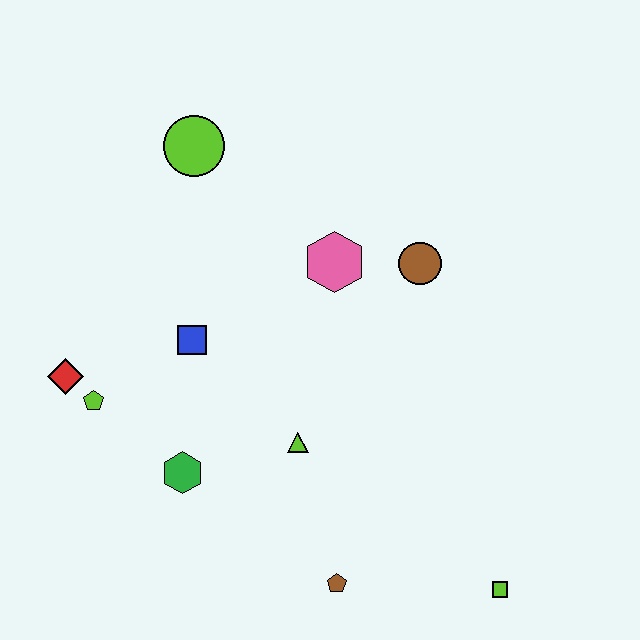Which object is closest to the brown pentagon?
The lime triangle is closest to the brown pentagon.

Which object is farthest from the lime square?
The lime circle is farthest from the lime square.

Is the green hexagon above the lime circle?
No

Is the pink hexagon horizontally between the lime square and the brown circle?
No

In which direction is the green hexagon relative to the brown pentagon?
The green hexagon is to the left of the brown pentagon.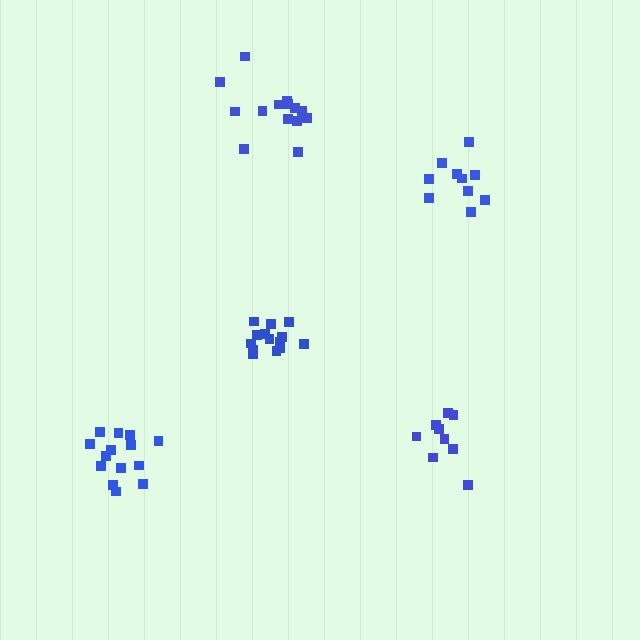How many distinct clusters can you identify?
There are 5 distinct clusters.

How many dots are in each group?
Group 1: 14 dots, Group 2: 14 dots, Group 3: 10 dots, Group 4: 14 dots, Group 5: 9 dots (61 total).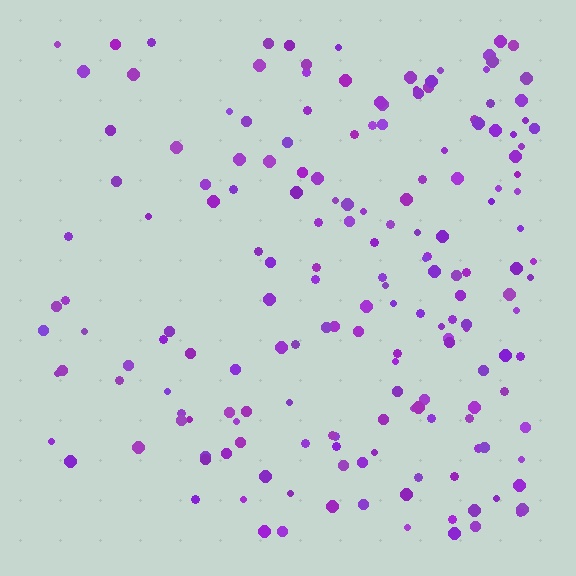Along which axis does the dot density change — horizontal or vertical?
Horizontal.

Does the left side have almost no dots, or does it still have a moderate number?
Still a moderate number, just noticeably fewer than the right.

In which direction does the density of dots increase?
From left to right, with the right side densest.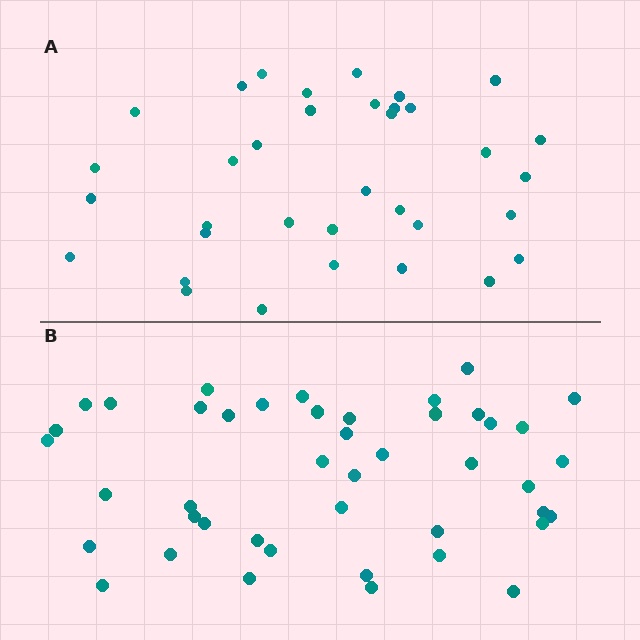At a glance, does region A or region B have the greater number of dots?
Region B (the bottom region) has more dots.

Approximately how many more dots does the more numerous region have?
Region B has roughly 8 or so more dots than region A.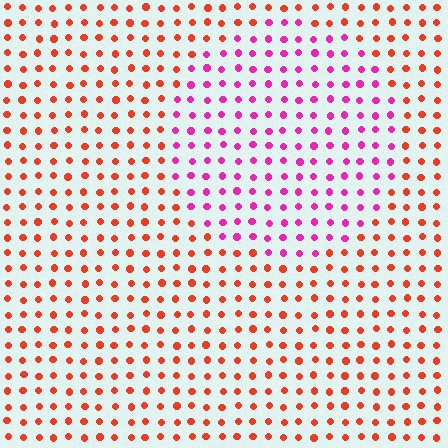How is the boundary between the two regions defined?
The boundary is defined purely by a slight shift in hue (about 50 degrees). Spacing, size, and orientation are identical on both sides.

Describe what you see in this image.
The image is filled with small red elements in a uniform arrangement. A circle-shaped region is visible where the elements are tinted to a slightly different hue, forming a subtle color boundary.